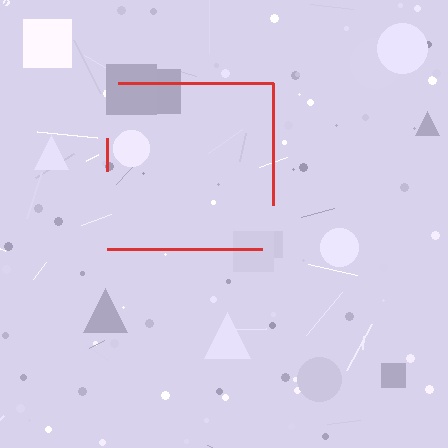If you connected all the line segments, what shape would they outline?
They would outline a square.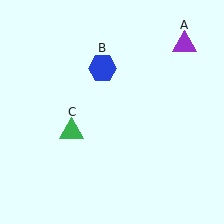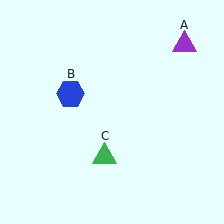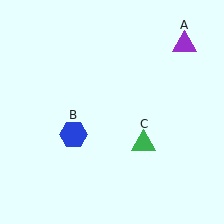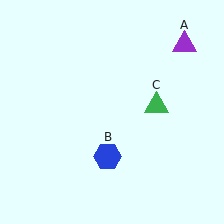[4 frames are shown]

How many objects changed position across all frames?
2 objects changed position: blue hexagon (object B), green triangle (object C).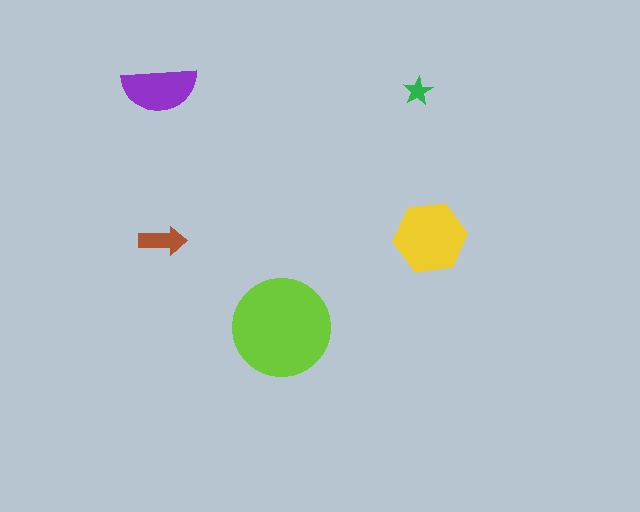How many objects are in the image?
There are 5 objects in the image.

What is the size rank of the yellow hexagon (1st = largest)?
2nd.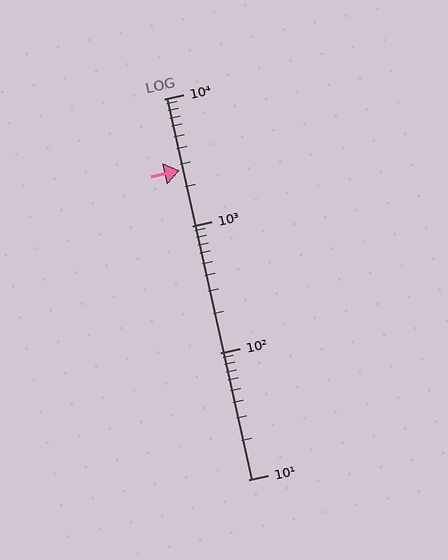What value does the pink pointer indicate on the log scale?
The pointer indicates approximately 2700.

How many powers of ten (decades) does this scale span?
The scale spans 3 decades, from 10 to 10000.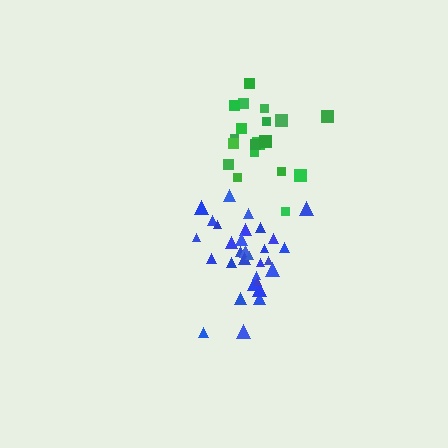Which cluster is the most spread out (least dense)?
Green.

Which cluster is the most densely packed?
Blue.